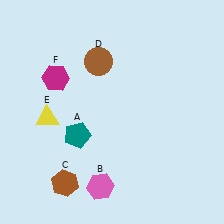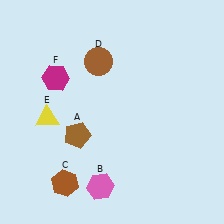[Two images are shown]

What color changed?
The pentagon (A) changed from teal in Image 1 to brown in Image 2.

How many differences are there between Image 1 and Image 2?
There is 1 difference between the two images.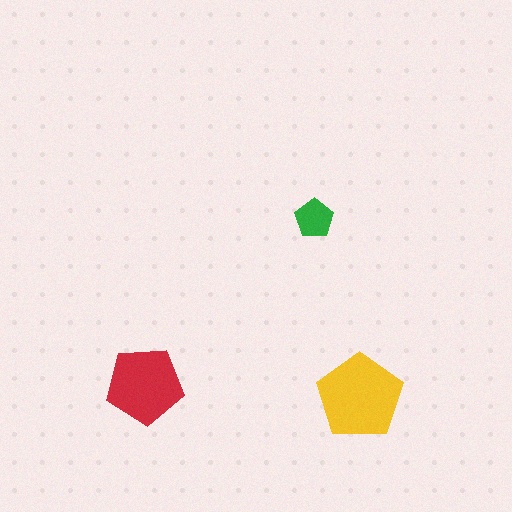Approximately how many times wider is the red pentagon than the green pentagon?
About 2 times wider.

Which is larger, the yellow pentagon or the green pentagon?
The yellow one.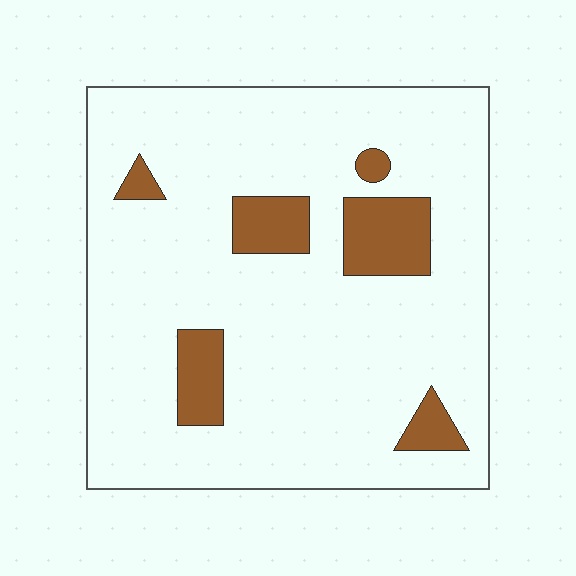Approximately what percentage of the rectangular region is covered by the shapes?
Approximately 15%.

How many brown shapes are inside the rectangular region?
6.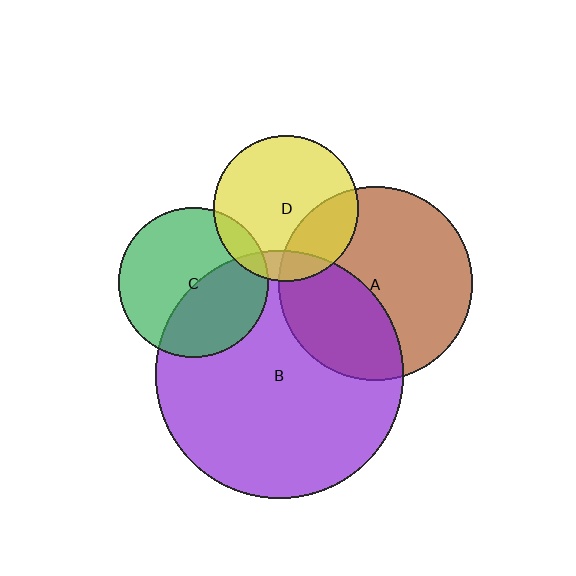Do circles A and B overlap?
Yes.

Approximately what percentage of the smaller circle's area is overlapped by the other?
Approximately 35%.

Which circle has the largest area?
Circle B (purple).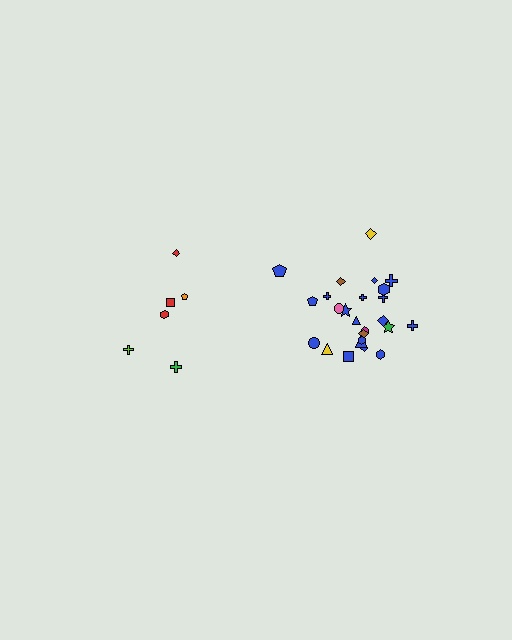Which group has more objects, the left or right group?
The right group.